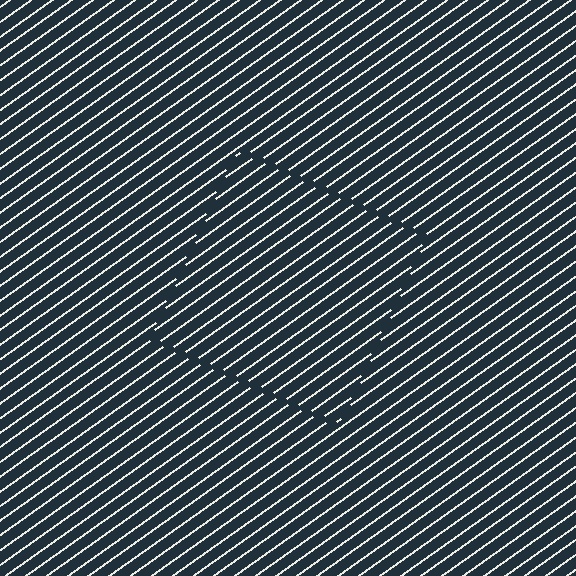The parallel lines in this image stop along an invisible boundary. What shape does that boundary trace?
An illusory square. The interior of the shape contains the same grating, shifted by half a period — the contour is defined by the phase discontinuity where line-ends from the inner and outer gratings abut.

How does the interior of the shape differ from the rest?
The interior of the shape contains the same grating, shifted by half a period — the contour is defined by the phase discontinuity where line-ends from the inner and outer gratings abut.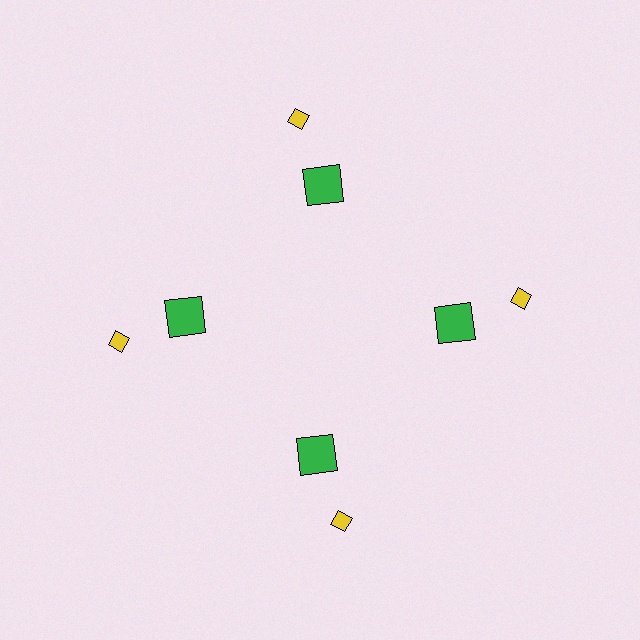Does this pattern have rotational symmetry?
Yes, this pattern has 4-fold rotational symmetry. It looks the same after rotating 90 degrees around the center.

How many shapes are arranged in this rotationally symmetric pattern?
There are 8 shapes, arranged in 4 groups of 2.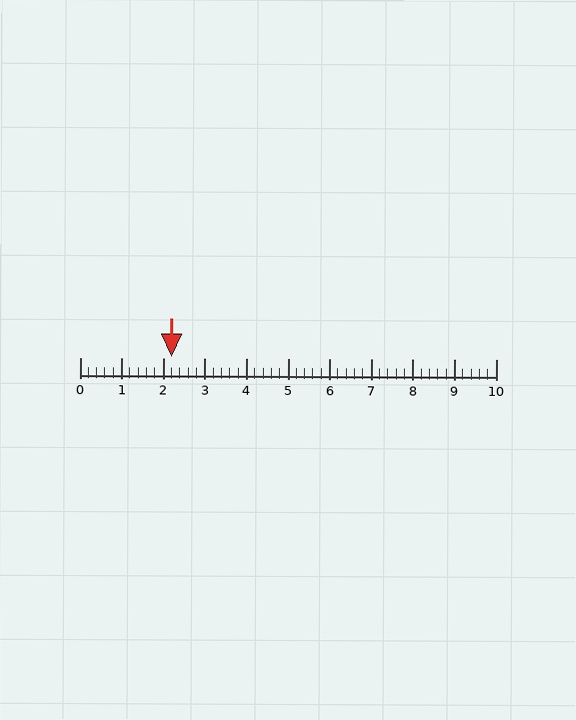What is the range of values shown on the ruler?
The ruler shows values from 0 to 10.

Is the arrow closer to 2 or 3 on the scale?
The arrow is closer to 2.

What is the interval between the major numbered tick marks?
The major tick marks are spaced 1 units apart.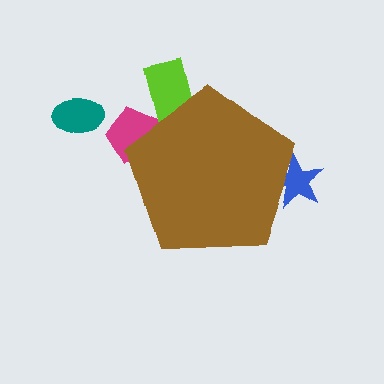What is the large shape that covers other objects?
A brown pentagon.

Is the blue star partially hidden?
Yes, the blue star is partially hidden behind the brown pentagon.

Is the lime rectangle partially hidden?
Yes, the lime rectangle is partially hidden behind the brown pentagon.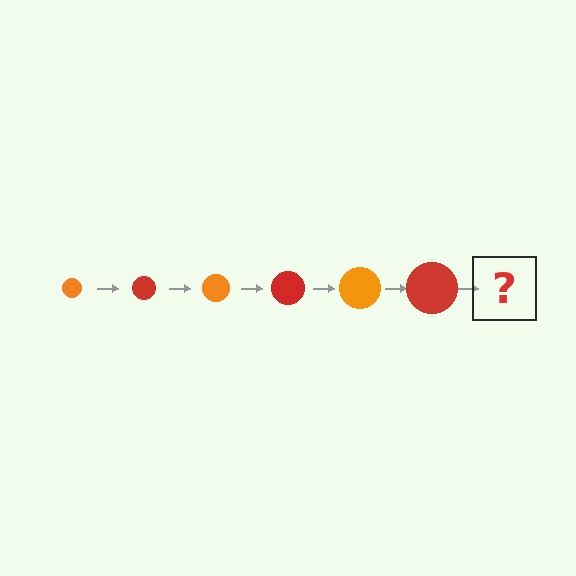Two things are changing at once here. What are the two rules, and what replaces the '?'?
The two rules are that the circle grows larger each step and the color cycles through orange and red. The '?' should be an orange circle, larger than the previous one.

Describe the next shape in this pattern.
It should be an orange circle, larger than the previous one.